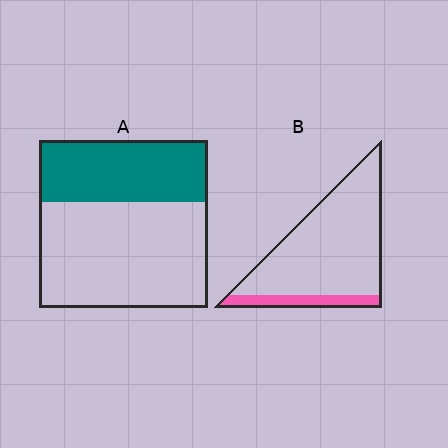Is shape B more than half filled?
No.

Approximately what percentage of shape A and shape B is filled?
A is approximately 35% and B is approximately 15%.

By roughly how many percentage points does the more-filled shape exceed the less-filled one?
By roughly 20 percentage points (A over B).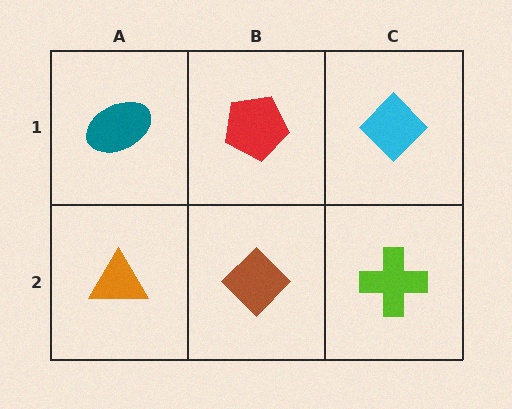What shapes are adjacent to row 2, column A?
A teal ellipse (row 1, column A), a brown diamond (row 2, column B).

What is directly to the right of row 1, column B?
A cyan diamond.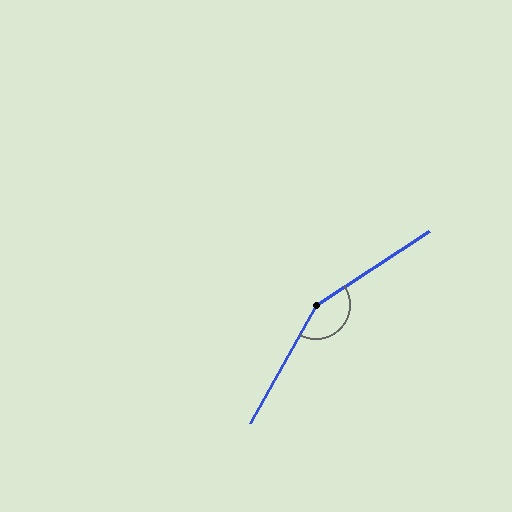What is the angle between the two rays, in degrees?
Approximately 152 degrees.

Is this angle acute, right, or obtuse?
It is obtuse.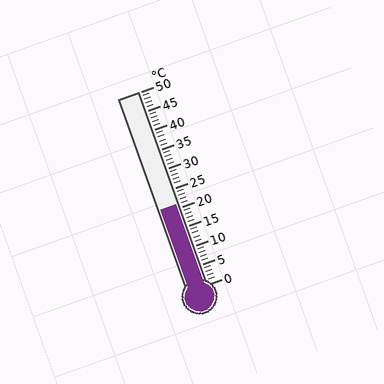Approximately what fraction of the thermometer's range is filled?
The thermometer is filled to approximately 40% of its range.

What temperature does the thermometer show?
The thermometer shows approximately 21°C.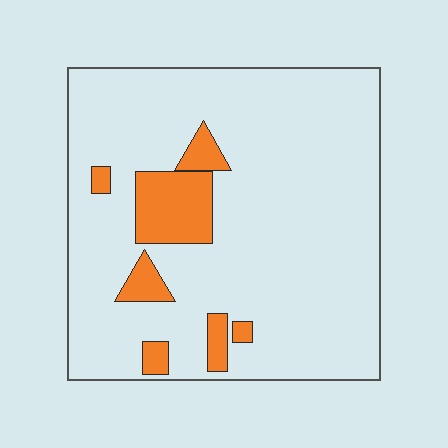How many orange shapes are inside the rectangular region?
7.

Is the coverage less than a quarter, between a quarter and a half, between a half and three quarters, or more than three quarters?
Less than a quarter.